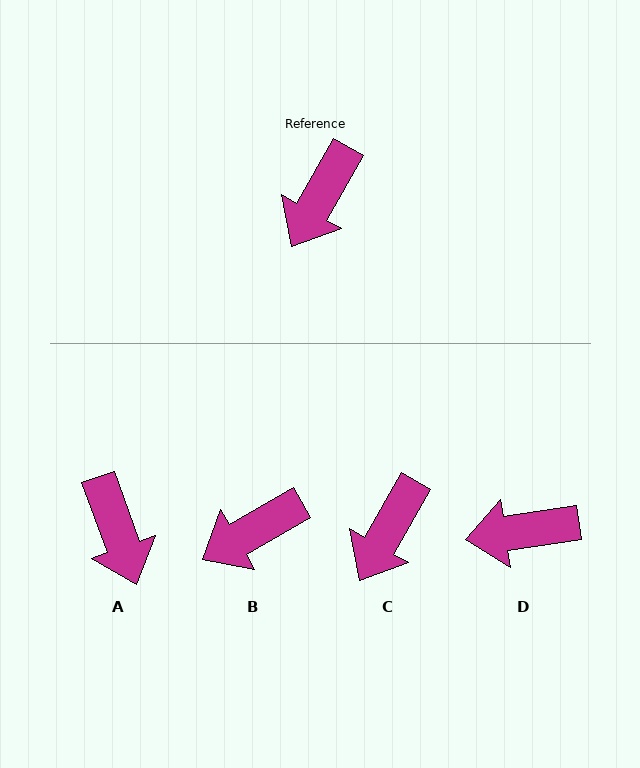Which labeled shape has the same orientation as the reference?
C.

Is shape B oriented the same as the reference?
No, it is off by about 30 degrees.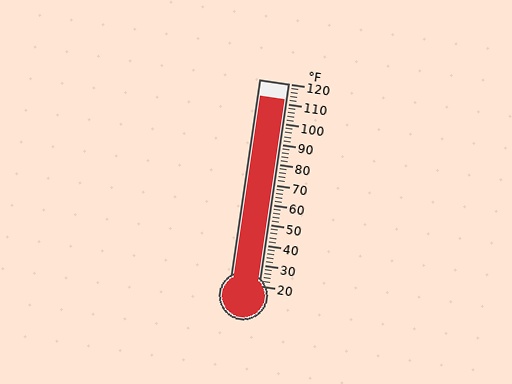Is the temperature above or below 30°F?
The temperature is above 30°F.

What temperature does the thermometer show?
The thermometer shows approximately 112°F.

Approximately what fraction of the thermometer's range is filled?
The thermometer is filled to approximately 90% of its range.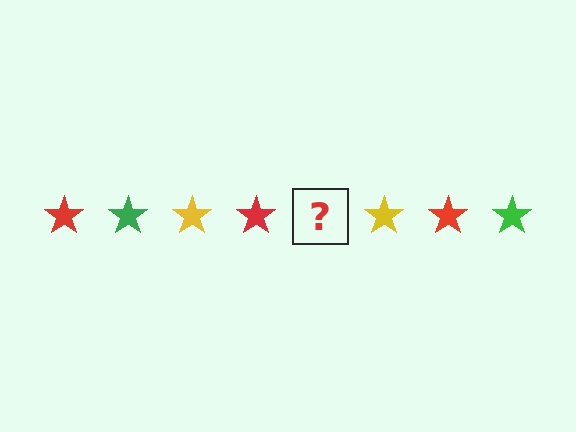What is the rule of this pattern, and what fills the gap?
The rule is that the pattern cycles through red, green, yellow stars. The gap should be filled with a green star.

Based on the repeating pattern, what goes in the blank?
The blank should be a green star.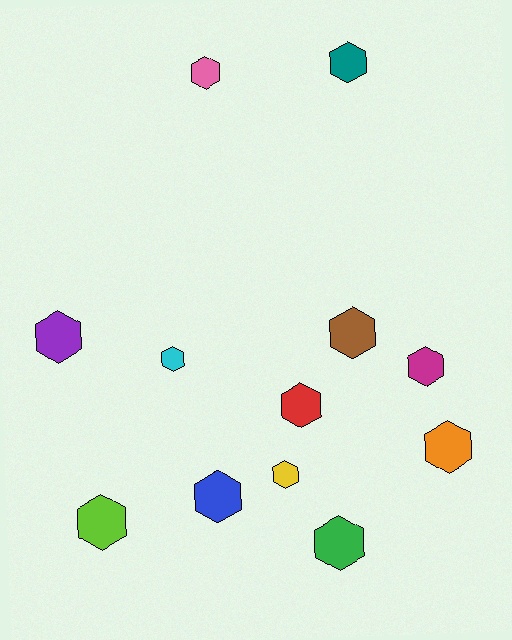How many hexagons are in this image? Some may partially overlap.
There are 12 hexagons.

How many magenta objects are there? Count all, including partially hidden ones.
There is 1 magenta object.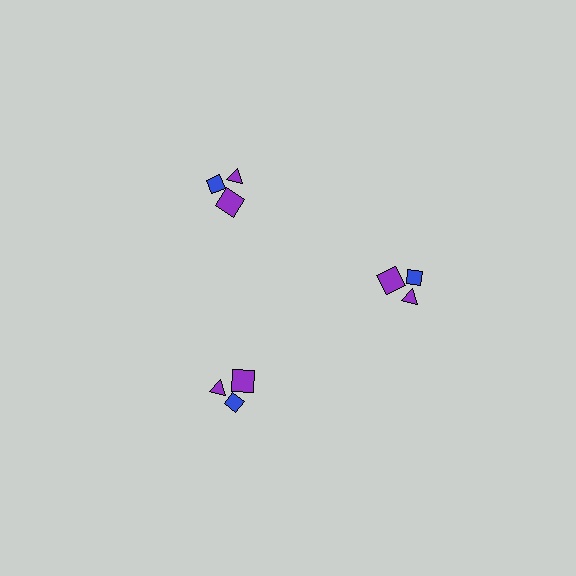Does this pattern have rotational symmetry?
Yes, this pattern has 3-fold rotational symmetry. It looks the same after rotating 120 degrees around the center.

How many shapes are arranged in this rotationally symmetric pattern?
There are 9 shapes, arranged in 3 groups of 3.